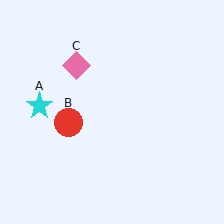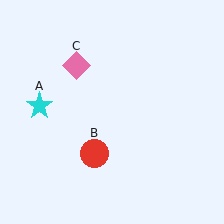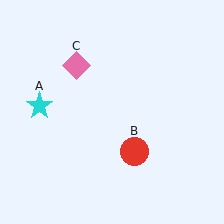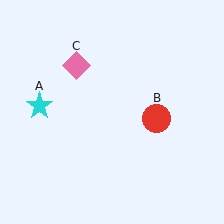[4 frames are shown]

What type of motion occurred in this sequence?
The red circle (object B) rotated counterclockwise around the center of the scene.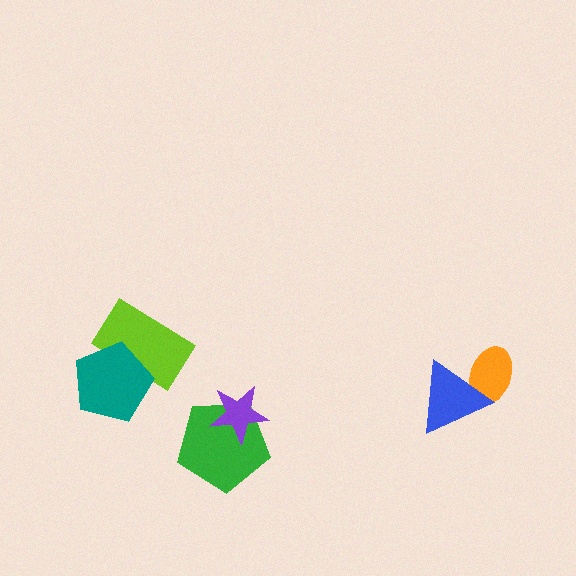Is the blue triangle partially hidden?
No, no other shape covers it.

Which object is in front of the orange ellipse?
The blue triangle is in front of the orange ellipse.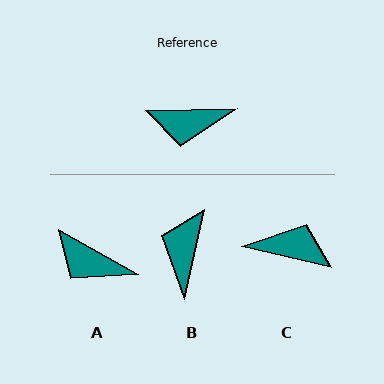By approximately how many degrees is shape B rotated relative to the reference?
Approximately 104 degrees clockwise.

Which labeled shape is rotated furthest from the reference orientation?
C, about 166 degrees away.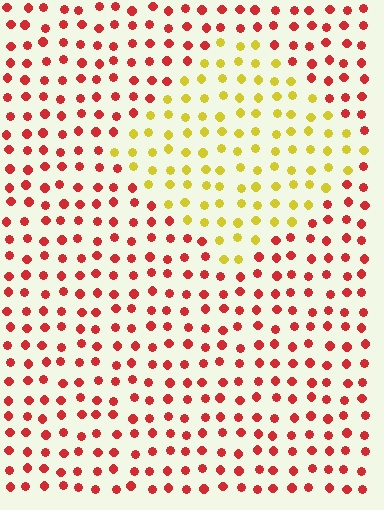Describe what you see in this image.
The image is filled with small red elements in a uniform arrangement. A diamond-shaped region is visible where the elements are tinted to a slightly different hue, forming a subtle color boundary.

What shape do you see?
I see a diamond.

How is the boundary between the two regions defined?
The boundary is defined purely by a slight shift in hue (about 60 degrees). Spacing, size, and orientation are identical on both sides.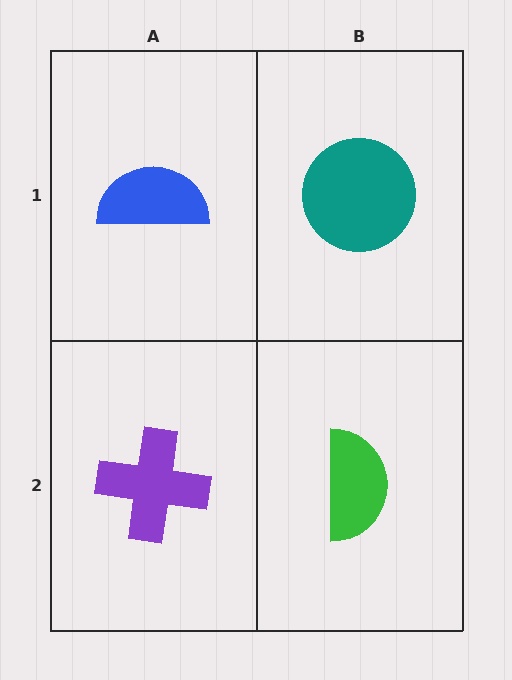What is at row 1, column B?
A teal circle.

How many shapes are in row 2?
2 shapes.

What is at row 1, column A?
A blue semicircle.